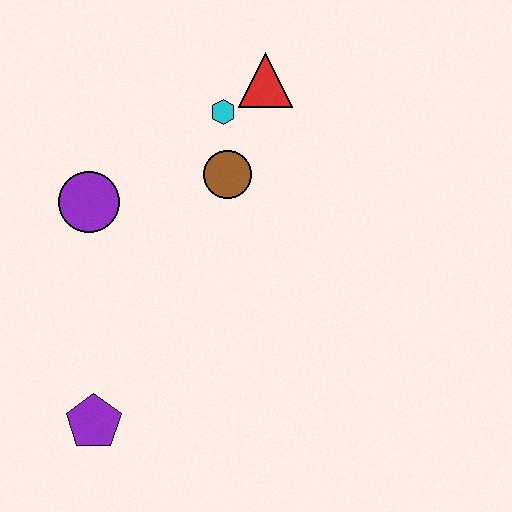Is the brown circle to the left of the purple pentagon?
No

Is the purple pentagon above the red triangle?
No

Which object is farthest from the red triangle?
The purple pentagon is farthest from the red triangle.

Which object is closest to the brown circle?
The cyan hexagon is closest to the brown circle.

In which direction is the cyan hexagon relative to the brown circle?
The cyan hexagon is above the brown circle.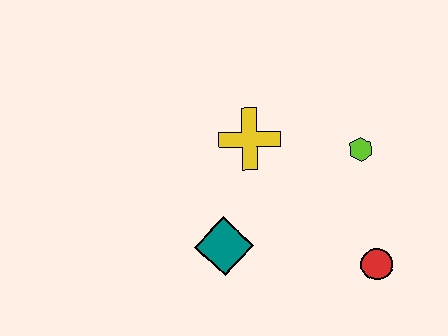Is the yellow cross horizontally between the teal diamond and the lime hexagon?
Yes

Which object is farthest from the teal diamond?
The lime hexagon is farthest from the teal diamond.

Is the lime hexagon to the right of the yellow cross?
Yes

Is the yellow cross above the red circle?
Yes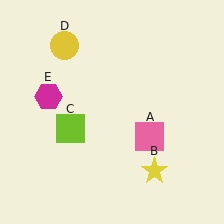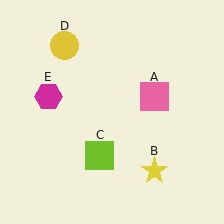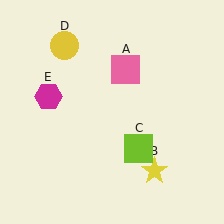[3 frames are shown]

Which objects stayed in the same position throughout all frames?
Yellow star (object B) and yellow circle (object D) and magenta hexagon (object E) remained stationary.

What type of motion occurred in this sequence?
The pink square (object A), lime square (object C) rotated counterclockwise around the center of the scene.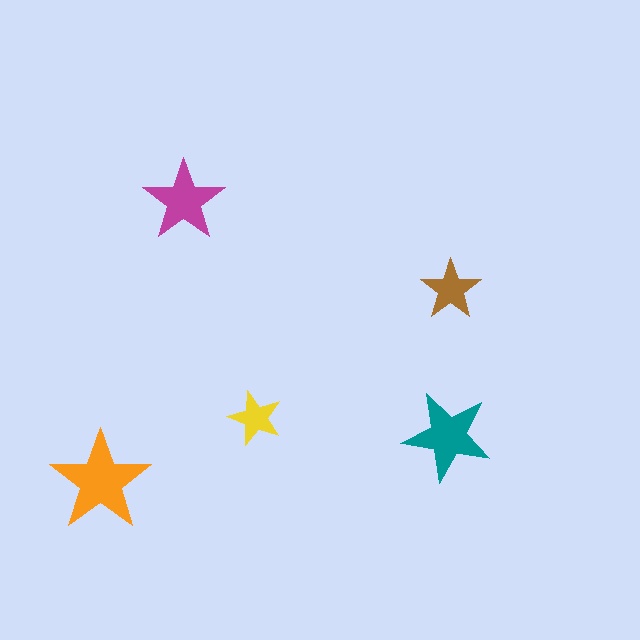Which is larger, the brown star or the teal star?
The teal one.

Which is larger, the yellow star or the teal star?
The teal one.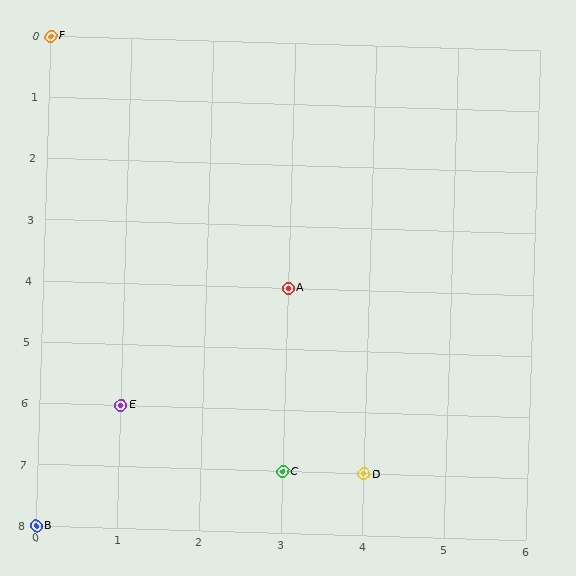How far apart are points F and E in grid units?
Points F and E are 1 column and 6 rows apart (about 6.1 grid units diagonally).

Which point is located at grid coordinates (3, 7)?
Point C is at (3, 7).